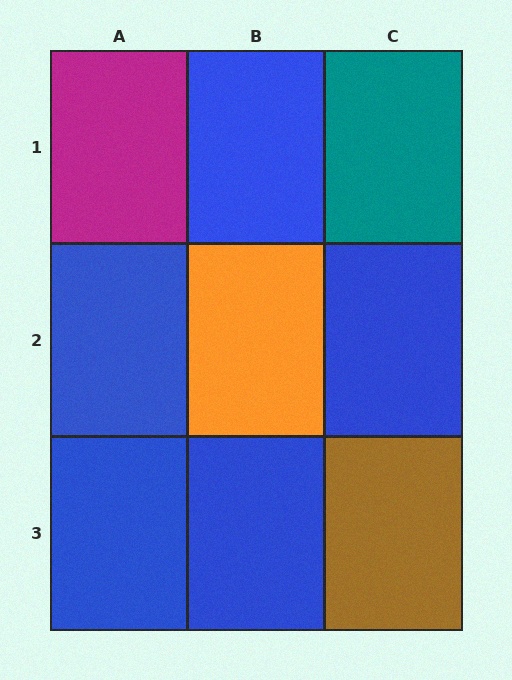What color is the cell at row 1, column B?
Blue.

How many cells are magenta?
1 cell is magenta.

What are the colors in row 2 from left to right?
Blue, orange, blue.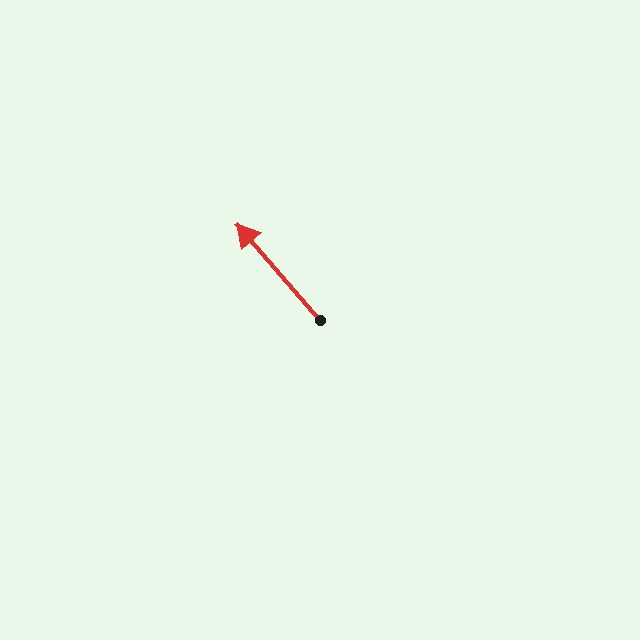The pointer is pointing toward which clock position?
Roughly 11 o'clock.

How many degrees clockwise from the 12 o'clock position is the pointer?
Approximately 319 degrees.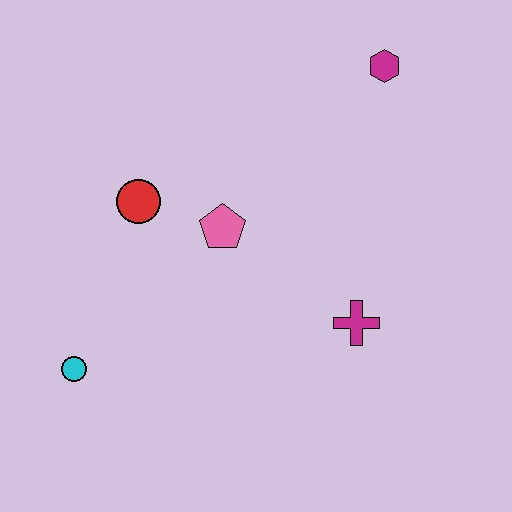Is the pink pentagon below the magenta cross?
No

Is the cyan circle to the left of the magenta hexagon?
Yes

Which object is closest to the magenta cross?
The pink pentagon is closest to the magenta cross.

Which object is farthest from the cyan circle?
The magenta hexagon is farthest from the cyan circle.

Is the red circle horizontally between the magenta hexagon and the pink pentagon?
No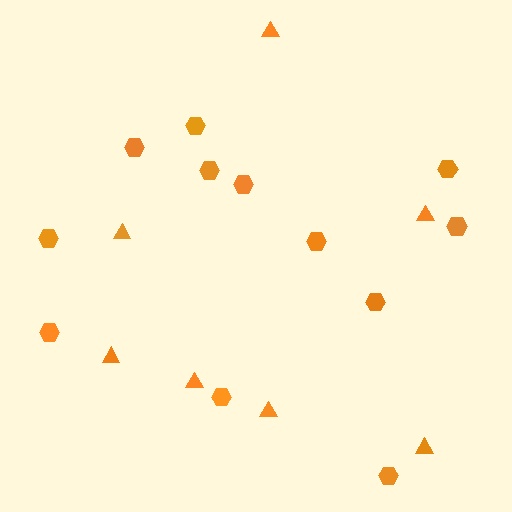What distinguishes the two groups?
There are 2 groups: one group of triangles (7) and one group of hexagons (12).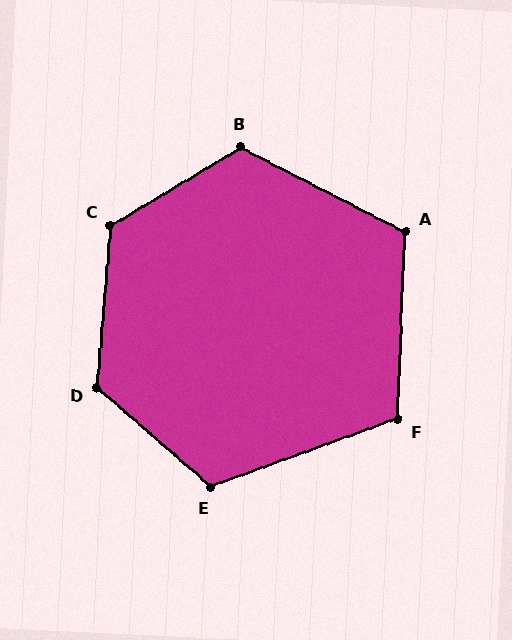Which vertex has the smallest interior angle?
F, at approximately 112 degrees.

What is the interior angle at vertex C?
Approximately 126 degrees (obtuse).